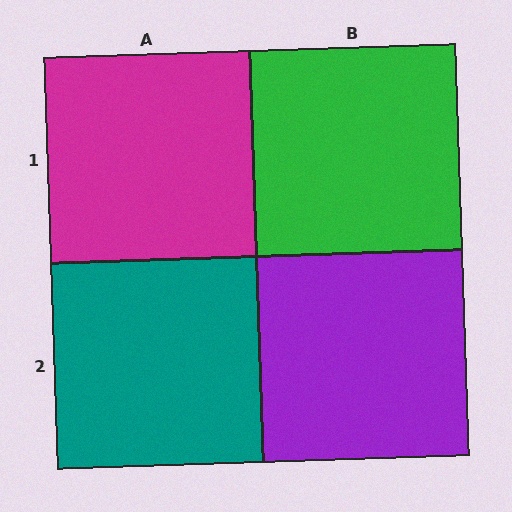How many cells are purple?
1 cell is purple.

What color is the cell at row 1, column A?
Magenta.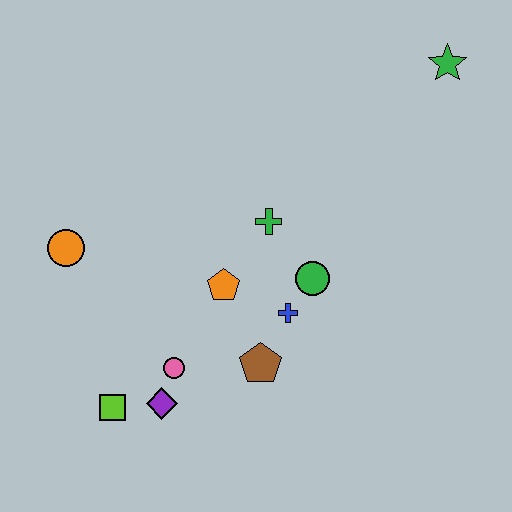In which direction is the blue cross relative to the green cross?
The blue cross is below the green cross.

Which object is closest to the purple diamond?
The pink circle is closest to the purple diamond.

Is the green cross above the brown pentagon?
Yes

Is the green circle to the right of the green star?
No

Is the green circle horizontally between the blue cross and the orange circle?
No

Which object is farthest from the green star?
The lime square is farthest from the green star.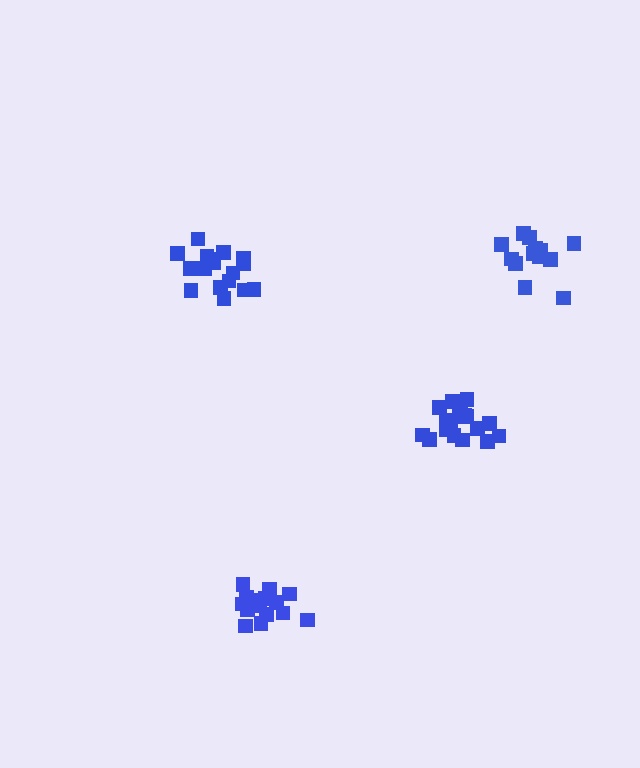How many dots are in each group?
Group 1: 20 dots, Group 2: 14 dots, Group 3: 16 dots, Group 4: 17 dots (67 total).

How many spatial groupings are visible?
There are 4 spatial groupings.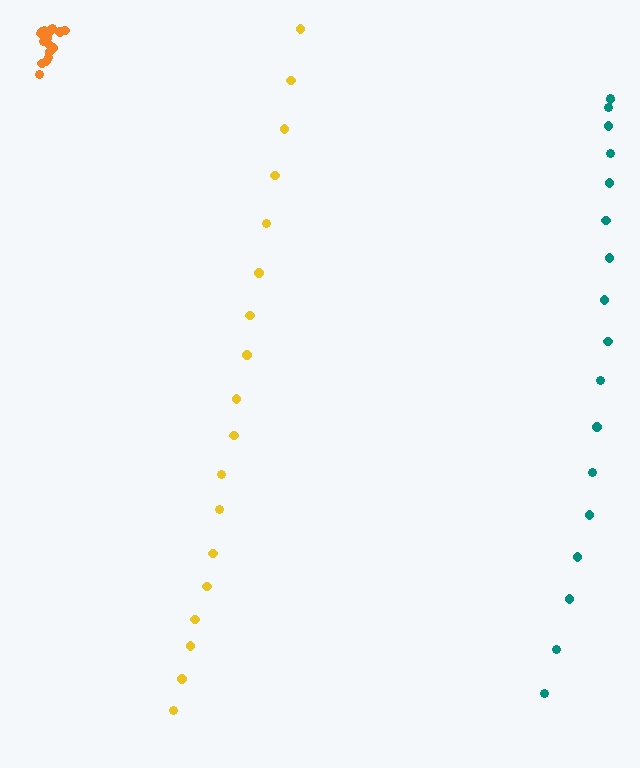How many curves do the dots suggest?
There are 3 distinct paths.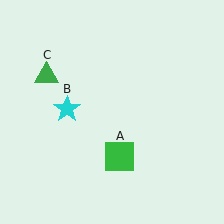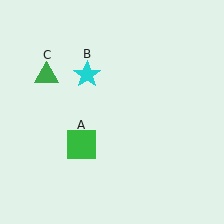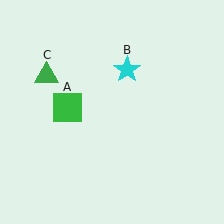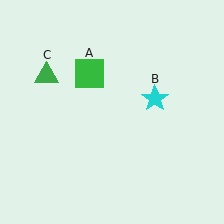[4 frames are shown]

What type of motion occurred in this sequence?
The green square (object A), cyan star (object B) rotated clockwise around the center of the scene.